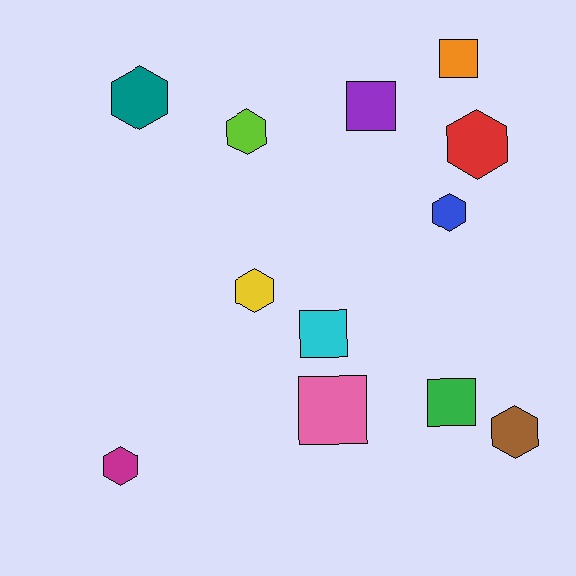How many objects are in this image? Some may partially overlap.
There are 12 objects.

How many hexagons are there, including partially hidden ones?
There are 7 hexagons.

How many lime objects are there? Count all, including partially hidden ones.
There is 1 lime object.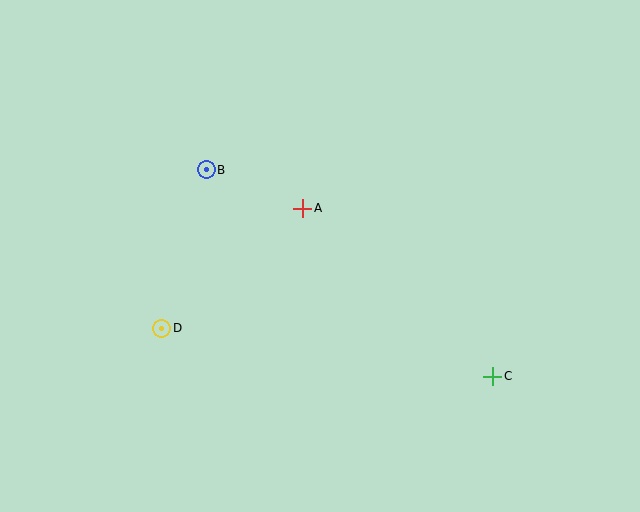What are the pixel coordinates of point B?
Point B is at (206, 170).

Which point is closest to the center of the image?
Point A at (303, 208) is closest to the center.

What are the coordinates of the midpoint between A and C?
The midpoint between A and C is at (398, 292).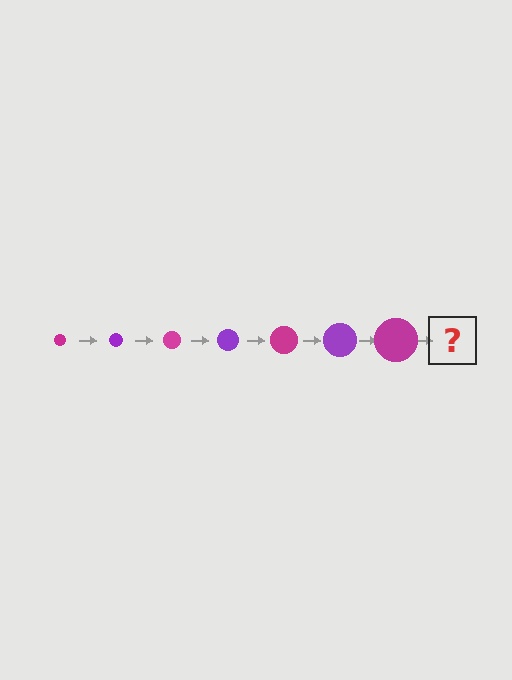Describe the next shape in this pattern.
It should be a purple circle, larger than the previous one.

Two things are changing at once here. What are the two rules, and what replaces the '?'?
The two rules are that the circle grows larger each step and the color cycles through magenta and purple. The '?' should be a purple circle, larger than the previous one.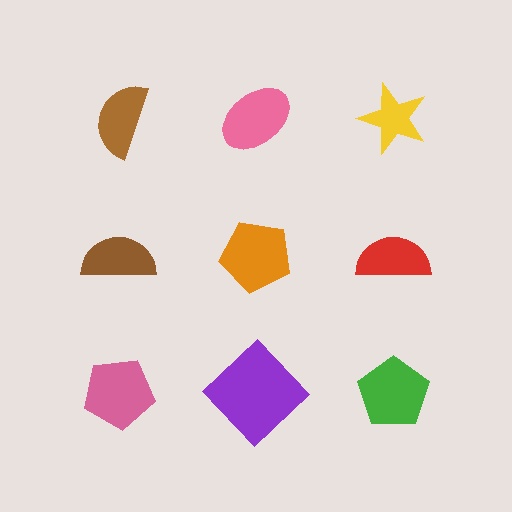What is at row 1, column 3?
A yellow star.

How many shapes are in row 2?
3 shapes.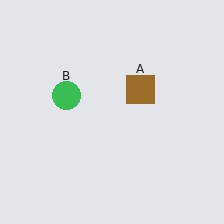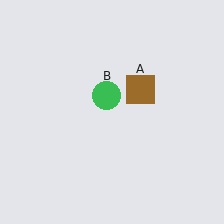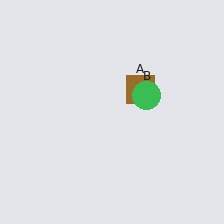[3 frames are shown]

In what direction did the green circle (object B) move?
The green circle (object B) moved right.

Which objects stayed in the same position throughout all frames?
Brown square (object A) remained stationary.